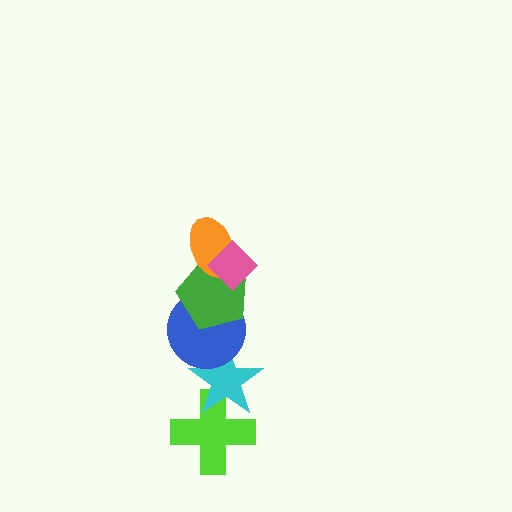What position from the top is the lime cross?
The lime cross is 6th from the top.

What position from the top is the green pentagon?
The green pentagon is 3rd from the top.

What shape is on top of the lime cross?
The cyan star is on top of the lime cross.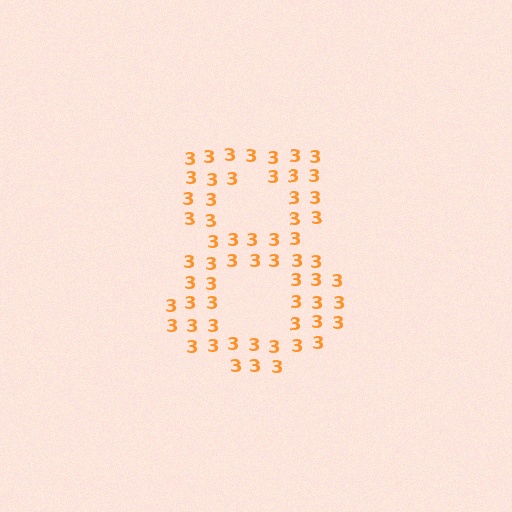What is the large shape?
The large shape is the digit 8.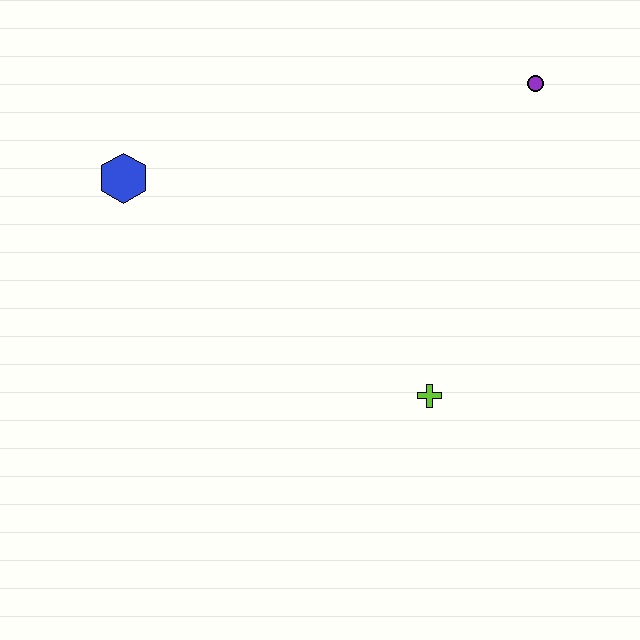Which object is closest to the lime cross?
The purple circle is closest to the lime cross.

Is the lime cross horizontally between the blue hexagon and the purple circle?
Yes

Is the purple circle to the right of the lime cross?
Yes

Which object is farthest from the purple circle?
The blue hexagon is farthest from the purple circle.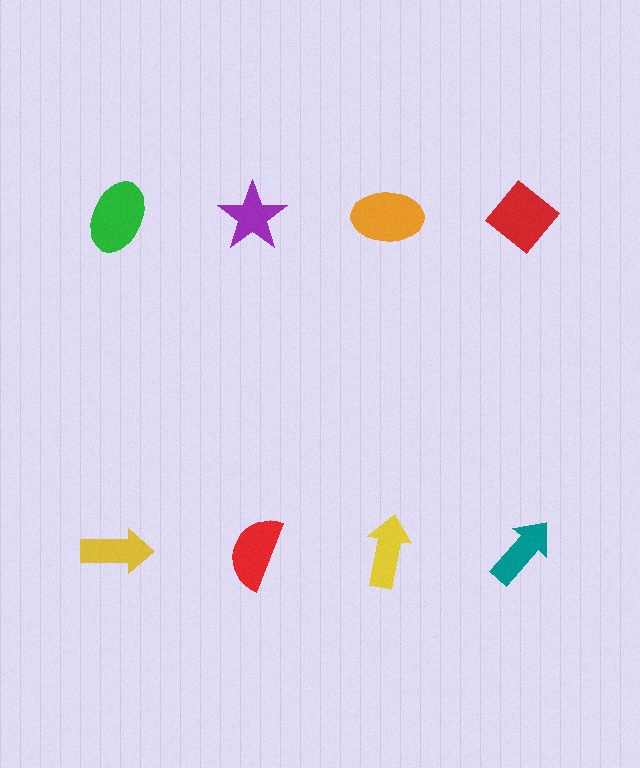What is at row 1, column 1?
A green ellipse.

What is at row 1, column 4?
A red diamond.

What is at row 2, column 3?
A yellow arrow.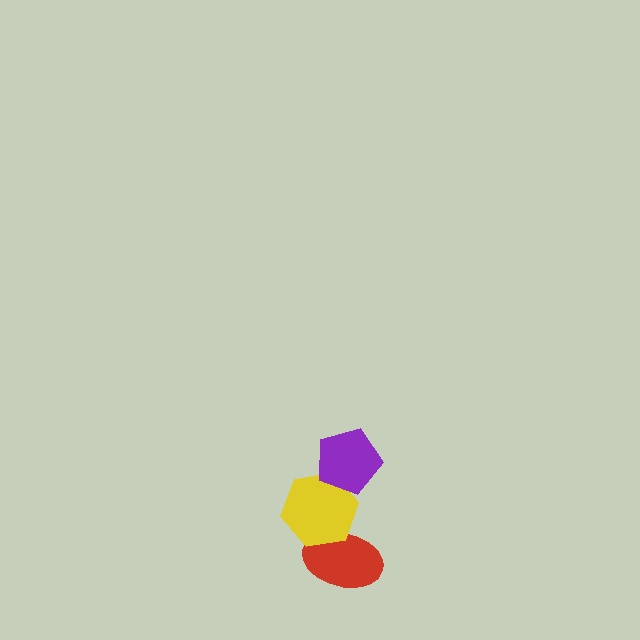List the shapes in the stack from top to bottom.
From top to bottom: the purple pentagon, the yellow hexagon, the red ellipse.